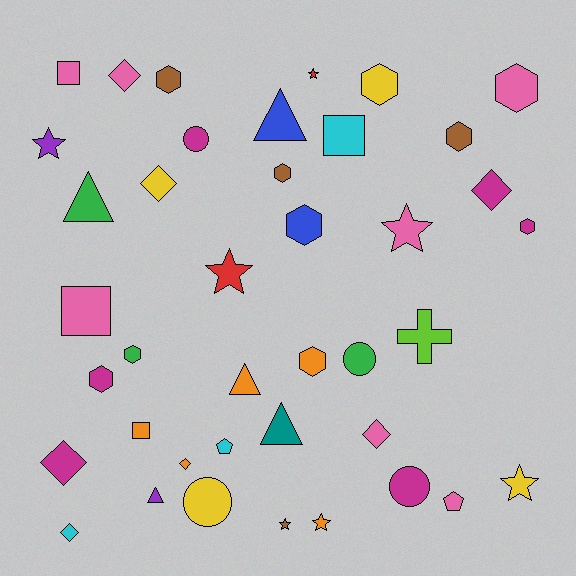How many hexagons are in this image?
There are 10 hexagons.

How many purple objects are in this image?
There are 2 purple objects.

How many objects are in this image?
There are 40 objects.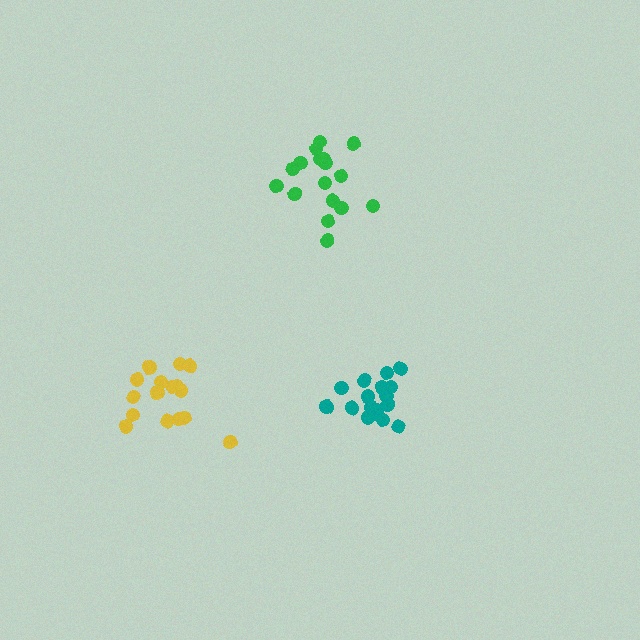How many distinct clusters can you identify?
There are 3 distinct clusters.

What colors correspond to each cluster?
The clusters are colored: green, yellow, teal.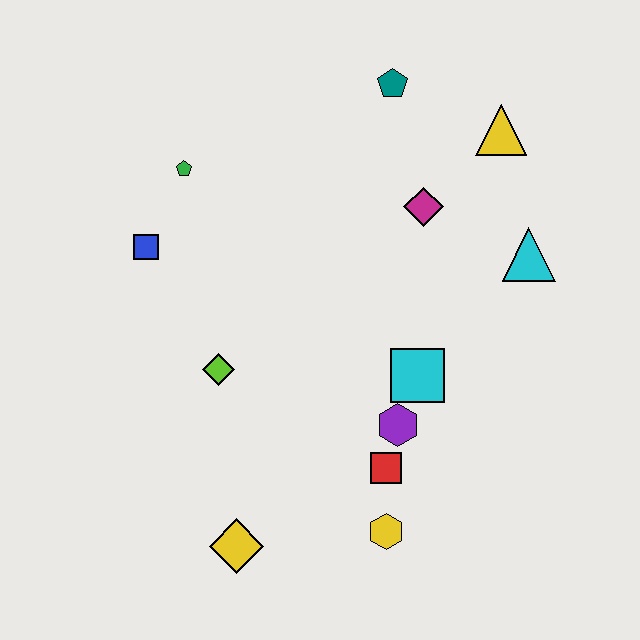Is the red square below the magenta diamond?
Yes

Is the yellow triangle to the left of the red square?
No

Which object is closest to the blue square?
The green pentagon is closest to the blue square.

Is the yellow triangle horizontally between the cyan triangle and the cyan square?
Yes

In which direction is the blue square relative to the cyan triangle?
The blue square is to the left of the cyan triangle.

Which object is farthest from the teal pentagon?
The yellow diamond is farthest from the teal pentagon.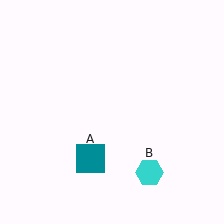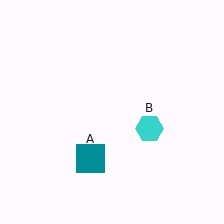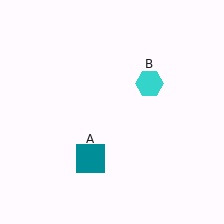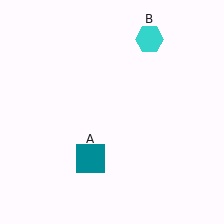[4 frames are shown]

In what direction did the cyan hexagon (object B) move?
The cyan hexagon (object B) moved up.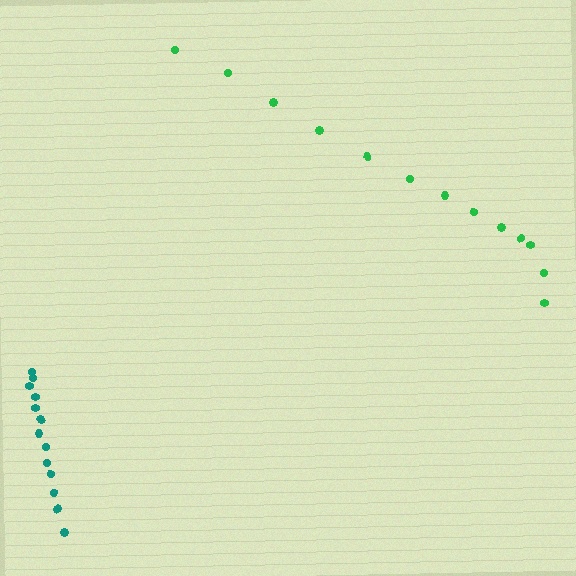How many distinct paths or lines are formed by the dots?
There are 2 distinct paths.